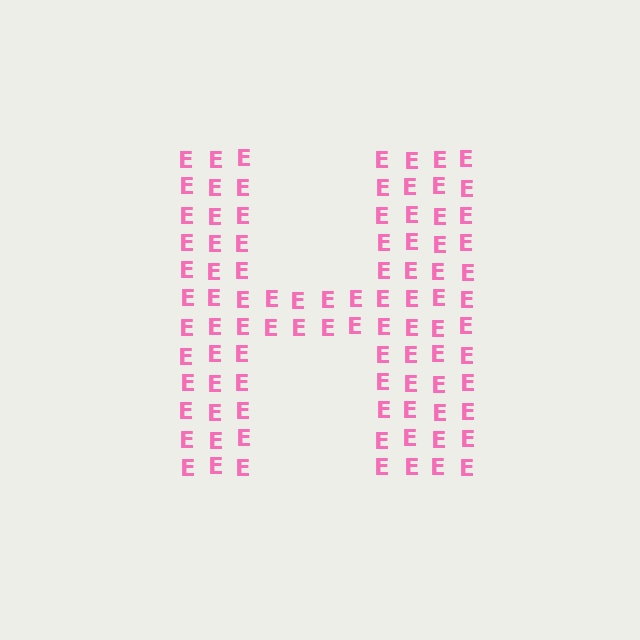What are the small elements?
The small elements are letter E's.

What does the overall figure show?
The overall figure shows the letter H.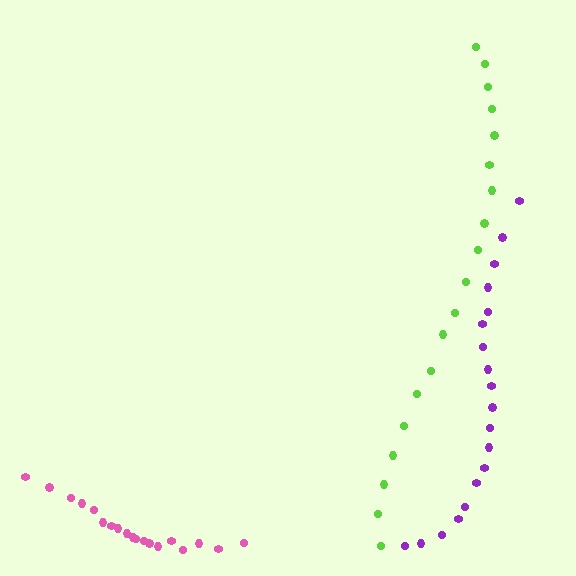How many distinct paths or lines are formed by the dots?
There are 3 distinct paths.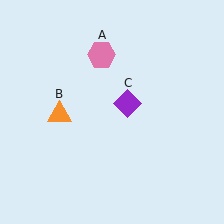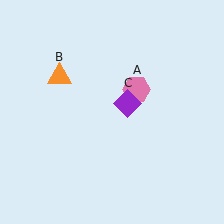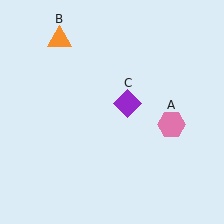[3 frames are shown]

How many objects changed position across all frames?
2 objects changed position: pink hexagon (object A), orange triangle (object B).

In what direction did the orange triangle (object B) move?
The orange triangle (object B) moved up.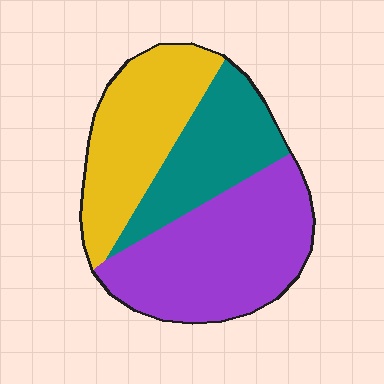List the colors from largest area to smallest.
From largest to smallest: purple, yellow, teal.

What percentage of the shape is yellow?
Yellow takes up between a sixth and a third of the shape.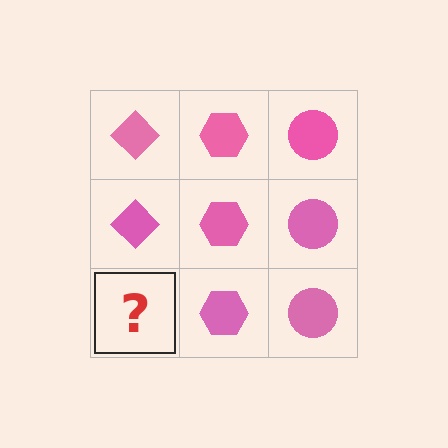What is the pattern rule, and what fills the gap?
The rule is that each column has a consistent shape. The gap should be filled with a pink diamond.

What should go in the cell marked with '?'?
The missing cell should contain a pink diamond.